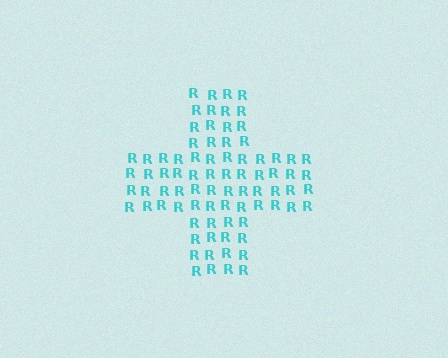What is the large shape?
The large shape is a cross.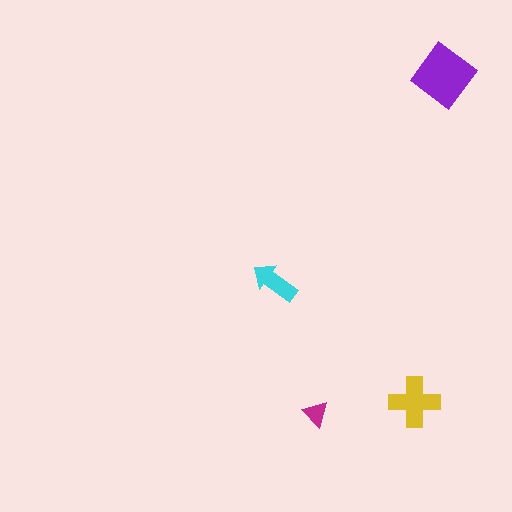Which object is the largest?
The purple diamond.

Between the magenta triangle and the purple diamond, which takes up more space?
The purple diamond.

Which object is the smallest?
The magenta triangle.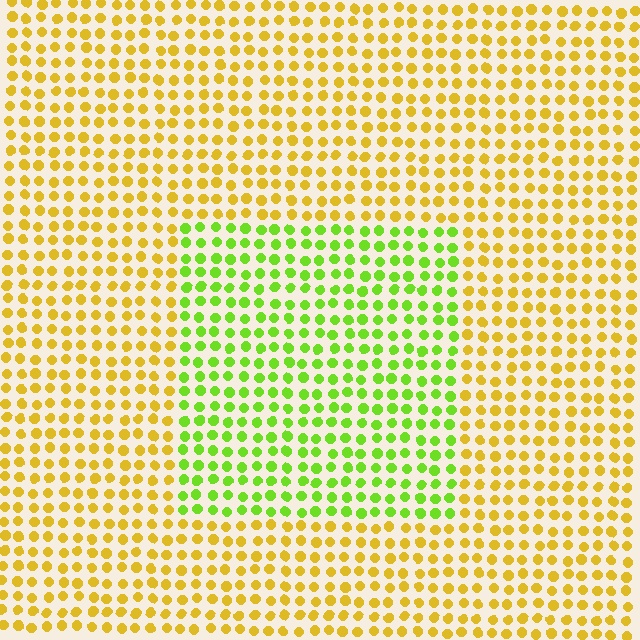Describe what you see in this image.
The image is filled with small yellow elements in a uniform arrangement. A rectangle-shaped region is visible where the elements are tinted to a slightly different hue, forming a subtle color boundary.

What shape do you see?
I see a rectangle.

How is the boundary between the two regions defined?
The boundary is defined purely by a slight shift in hue (about 48 degrees). Spacing, size, and orientation are identical on both sides.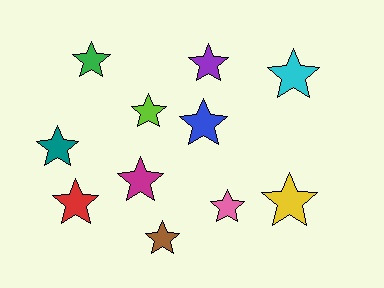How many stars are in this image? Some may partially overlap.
There are 11 stars.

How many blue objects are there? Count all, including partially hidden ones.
There is 1 blue object.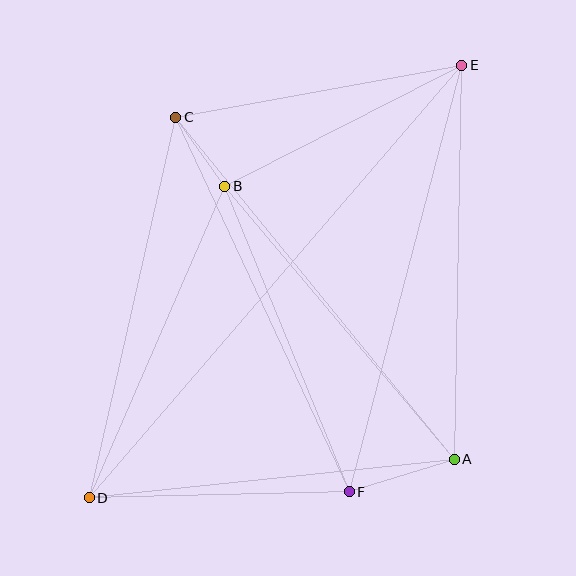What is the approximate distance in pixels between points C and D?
The distance between C and D is approximately 390 pixels.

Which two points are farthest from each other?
Points D and E are farthest from each other.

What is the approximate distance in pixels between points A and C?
The distance between A and C is approximately 441 pixels.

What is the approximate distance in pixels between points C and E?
The distance between C and E is approximately 291 pixels.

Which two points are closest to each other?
Points B and C are closest to each other.